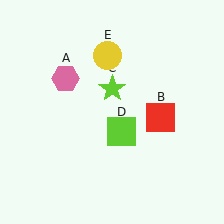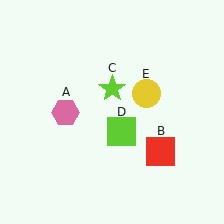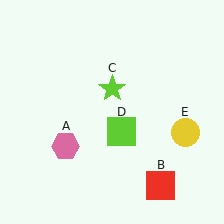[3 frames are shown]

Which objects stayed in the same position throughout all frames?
Lime star (object C) and lime square (object D) remained stationary.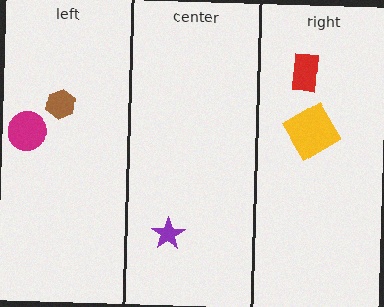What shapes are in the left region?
The brown hexagon, the magenta circle.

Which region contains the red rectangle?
The right region.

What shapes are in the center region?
The purple star.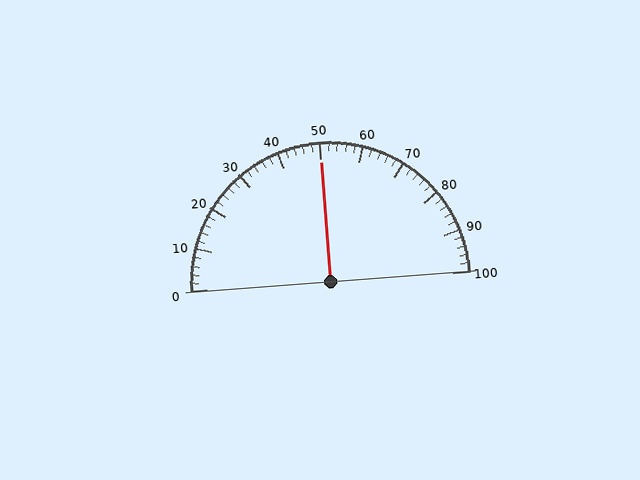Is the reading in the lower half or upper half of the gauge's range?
The reading is in the upper half of the range (0 to 100).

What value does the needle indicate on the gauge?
The needle indicates approximately 50.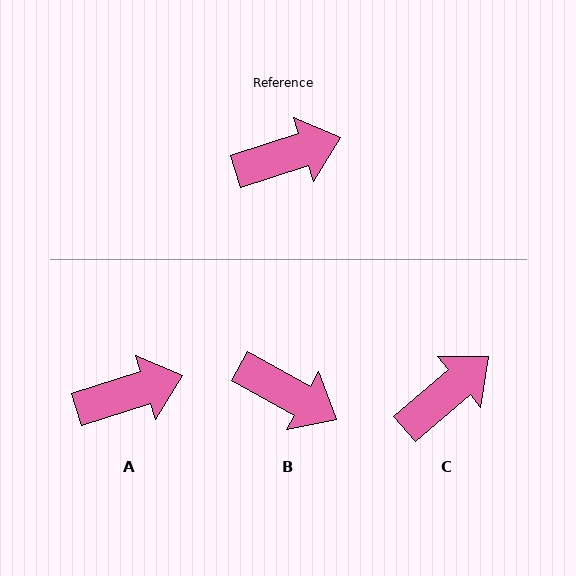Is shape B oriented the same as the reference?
No, it is off by about 46 degrees.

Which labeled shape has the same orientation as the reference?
A.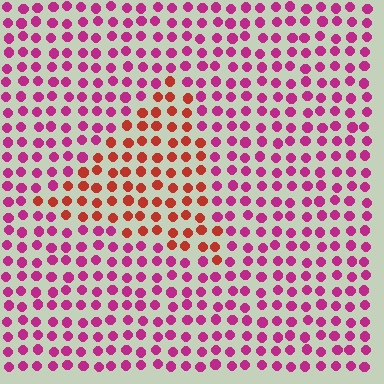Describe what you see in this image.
The image is filled with small magenta elements in a uniform arrangement. A triangle-shaped region is visible where the elements are tinted to a slightly different hue, forming a subtle color boundary.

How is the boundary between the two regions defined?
The boundary is defined purely by a slight shift in hue (about 44 degrees). Spacing, size, and orientation are identical on both sides.